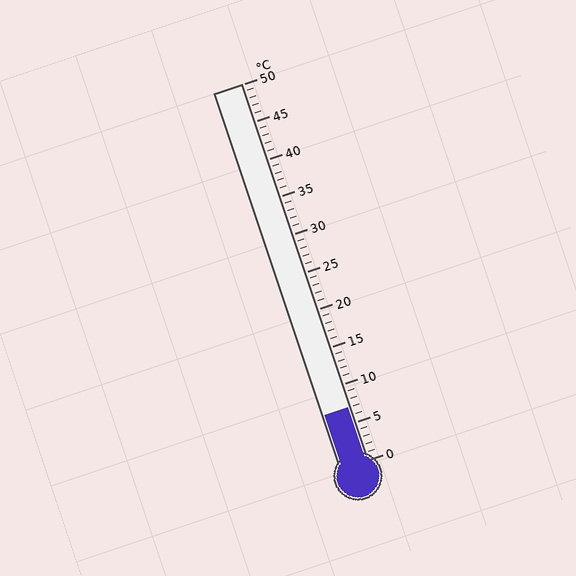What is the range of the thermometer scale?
The thermometer scale ranges from 0°C to 50°C.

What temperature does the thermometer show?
The thermometer shows approximately 7°C.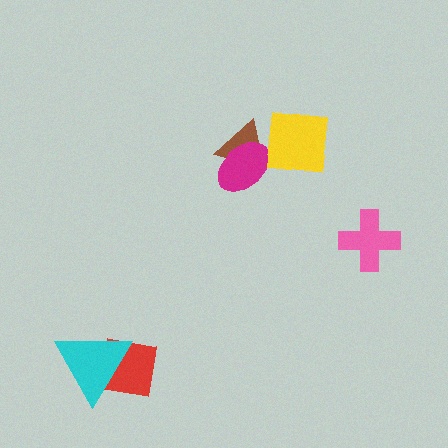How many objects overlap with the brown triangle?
1 object overlaps with the brown triangle.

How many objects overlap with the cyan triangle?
1 object overlaps with the cyan triangle.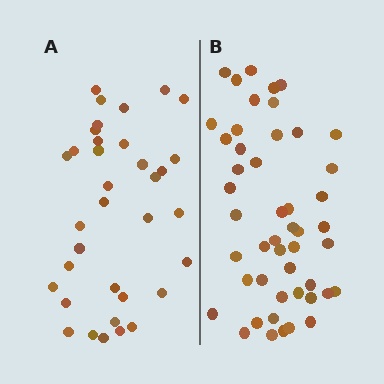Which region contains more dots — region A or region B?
Region B (the right region) has more dots.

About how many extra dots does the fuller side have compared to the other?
Region B has approximately 15 more dots than region A.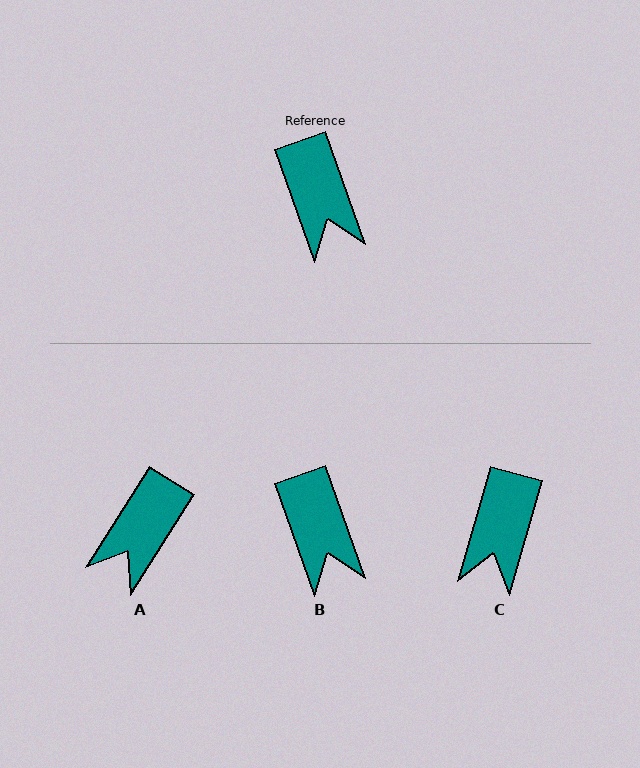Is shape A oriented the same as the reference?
No, it is off by about 52 degrees.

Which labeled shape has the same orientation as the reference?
B.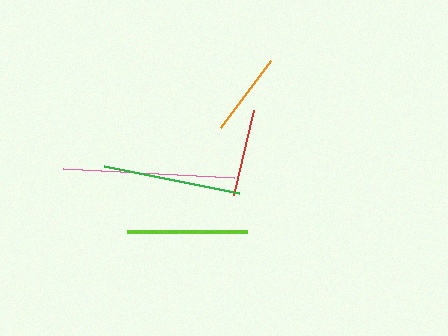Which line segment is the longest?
The pink line is the longest at approximately 172 pixels.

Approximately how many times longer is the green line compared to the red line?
The green line is approximately 1.6 times the length of the red line.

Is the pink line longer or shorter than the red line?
The pink line is longer than the red line.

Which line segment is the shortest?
The orange line is the shortest at approximately 84 pixels.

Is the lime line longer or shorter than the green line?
The green line is longer than the lime line.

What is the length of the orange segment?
The orange segment is approximately 84 pixels long.